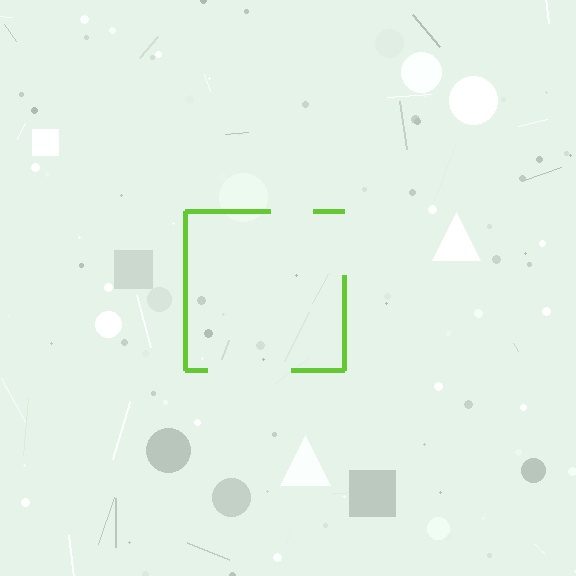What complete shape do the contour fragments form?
The contour fragments form a square.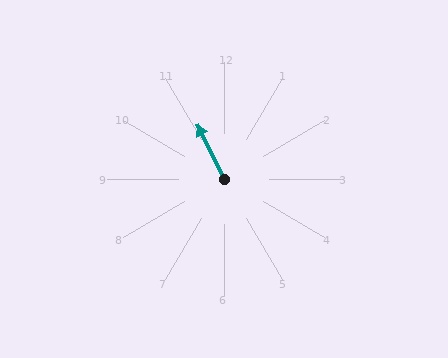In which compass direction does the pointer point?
Northwest.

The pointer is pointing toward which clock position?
Roughly 11 o'clock.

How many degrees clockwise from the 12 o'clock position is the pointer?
Approximately 334 degrees.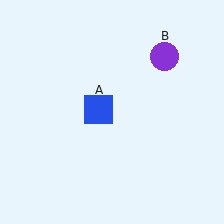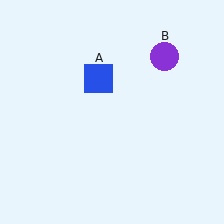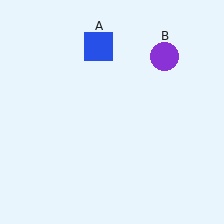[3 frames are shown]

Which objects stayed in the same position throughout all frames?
Purple circle (object B) remained stationary.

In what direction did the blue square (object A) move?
The blue square (object A) moved up.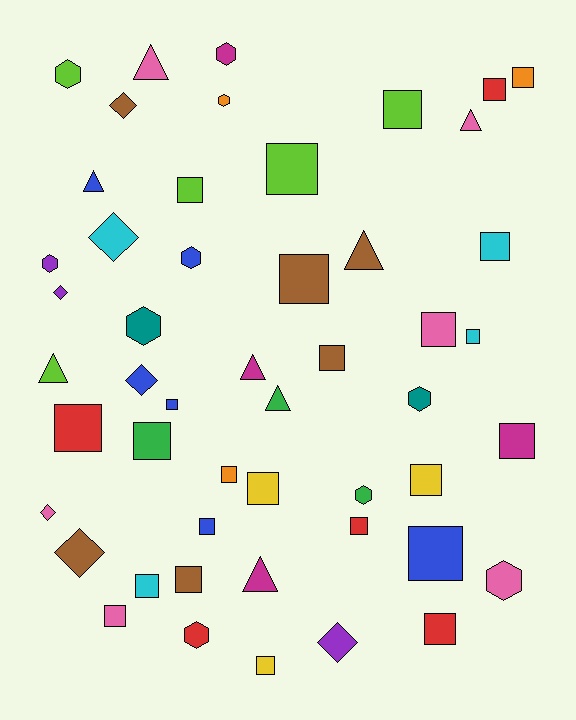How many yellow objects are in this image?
There are 3 yellow objects.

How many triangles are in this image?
There are 8 triangles.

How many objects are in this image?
There are 50 objects.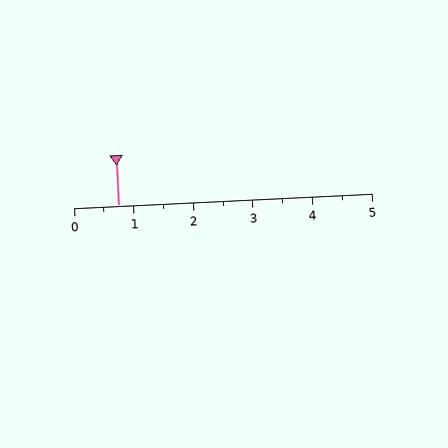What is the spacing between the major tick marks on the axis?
The major ticks are spaced 1 apart.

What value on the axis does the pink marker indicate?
The marker indicates approximately 0.8.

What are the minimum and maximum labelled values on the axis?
The axis runs from 0 to 5.